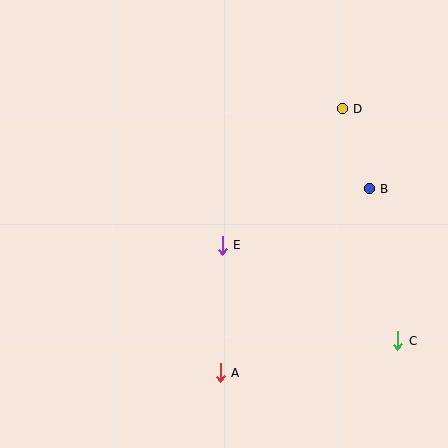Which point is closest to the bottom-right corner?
Point C is closest to the bottom-right corner.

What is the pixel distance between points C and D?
The distance between C and D is 239 pixels.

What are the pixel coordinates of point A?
Point A is at (220, 373).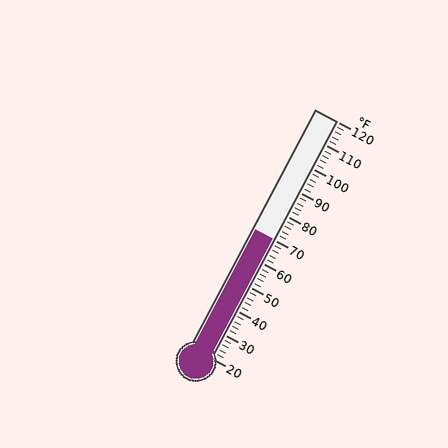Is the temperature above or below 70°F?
The temperature is at 70°F.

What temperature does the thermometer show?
The thermometer shows approximately 70°F.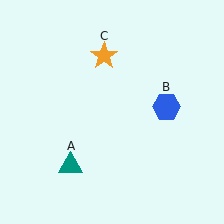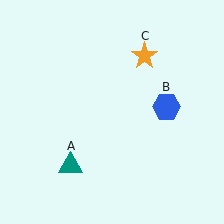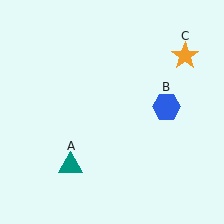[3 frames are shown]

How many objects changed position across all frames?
1 object changed position: orange star (object C).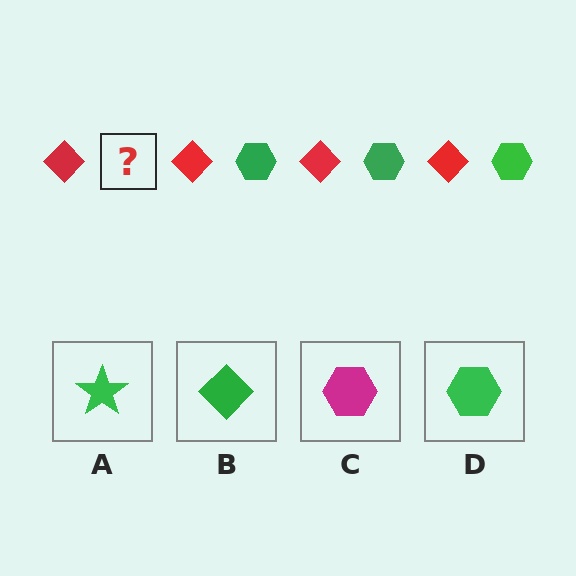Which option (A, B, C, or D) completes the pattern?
D.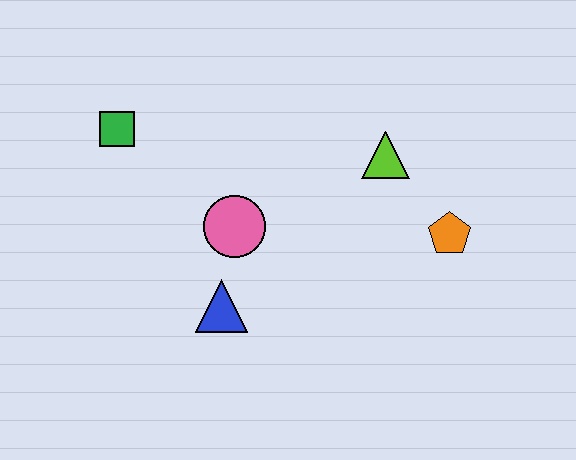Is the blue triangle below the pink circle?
Yes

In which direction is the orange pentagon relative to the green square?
The orange pentagon is to the right of the green square.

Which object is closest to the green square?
The pink circle is closest to the green square.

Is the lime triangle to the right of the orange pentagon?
No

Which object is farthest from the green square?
The orange pentagon is farthest from the green square.